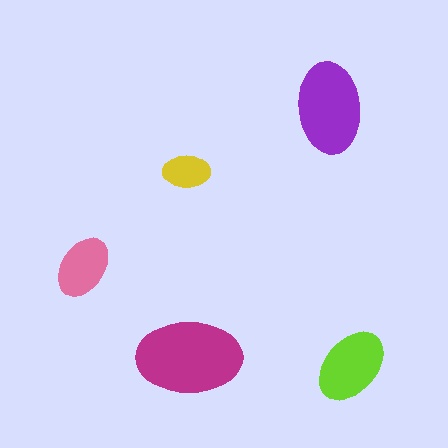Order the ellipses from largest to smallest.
the magenta one, the purple one, the lime one, the pink one, the yellow one.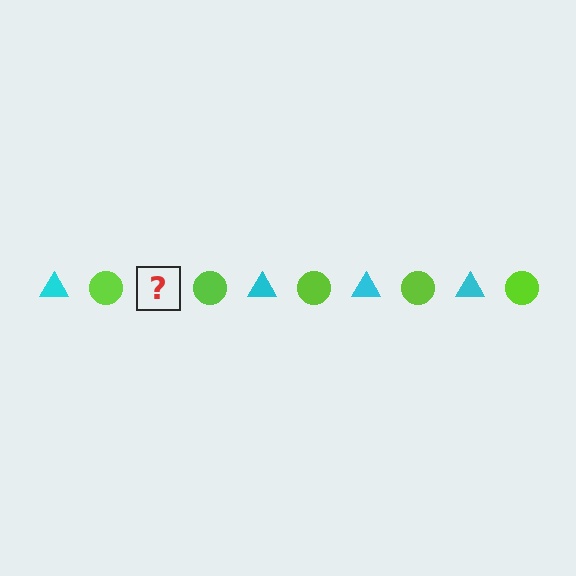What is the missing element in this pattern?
The missing element is a cyan triangle.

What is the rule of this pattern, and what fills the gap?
The rule is that the pattern alternates between cyan triangle and lime circle. The gap should be filled with a cyan triangle.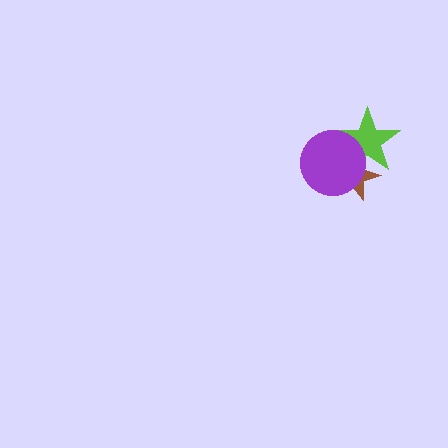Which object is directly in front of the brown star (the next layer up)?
The lime star is directly in front of the brown star.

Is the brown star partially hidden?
Yes, it is partially covered by another shape.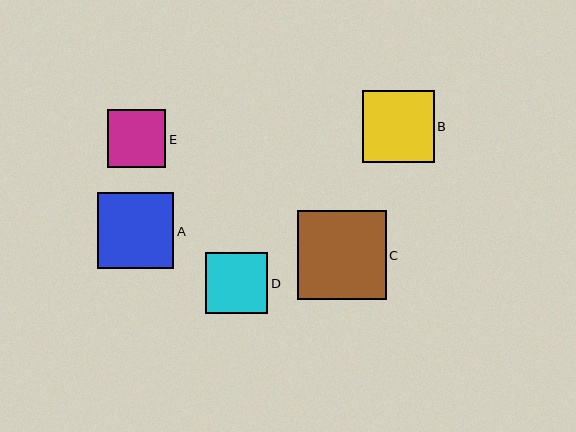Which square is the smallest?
Square E is the smallest with a size of approximately 58 pixels.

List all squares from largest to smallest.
From largest to smallest: C, A, B, D, E.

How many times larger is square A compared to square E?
Square A is approximately 1.3 times the size of square E.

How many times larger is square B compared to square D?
Square B is approximately 1.2 times the size of square D.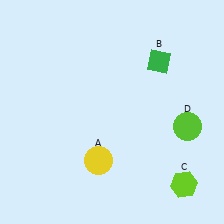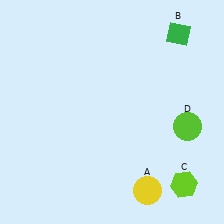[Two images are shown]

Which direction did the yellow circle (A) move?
The yellow circle (A) moved right.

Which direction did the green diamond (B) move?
The green diamond (B) moved up.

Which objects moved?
The objects that moved are: the yellow circle (A), the green diamond (B).